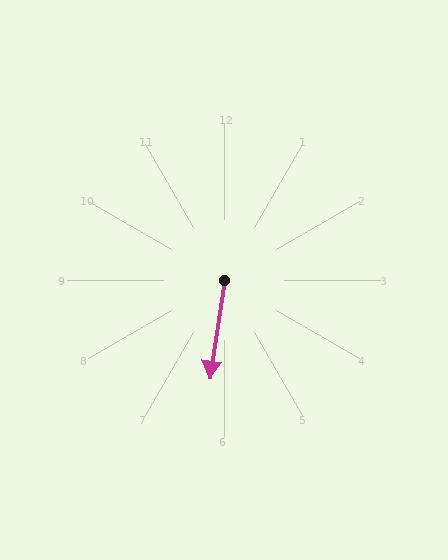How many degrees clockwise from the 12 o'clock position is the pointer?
Approximately 189 degrees.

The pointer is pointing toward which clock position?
Roughly 6 o'clock.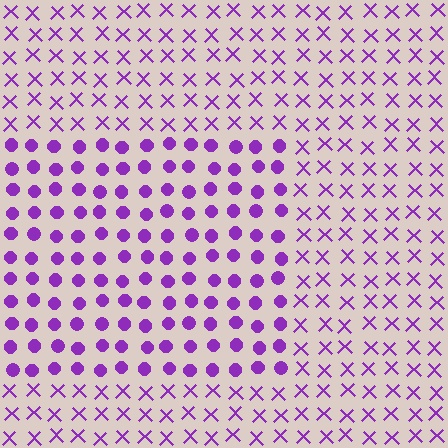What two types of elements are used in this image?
The image uses circles inside the rectangle region and X marks outside it.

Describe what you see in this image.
The image is filled with small purple elements arranged in a uniform grid. A rectangle-shaped region contains circles, while the surrounding area contains X marks. The boundary is defined purely by the change in element shape.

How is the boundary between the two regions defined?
The boundary is defined by a change in element shape: circles inside vs. X marks outside. All elements share the same color and spacing.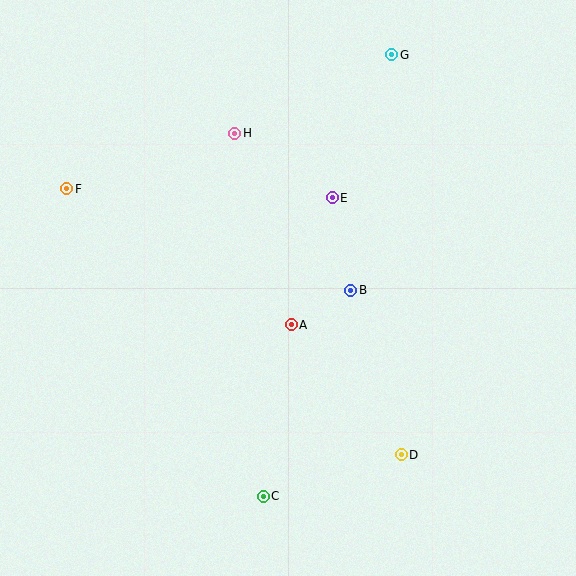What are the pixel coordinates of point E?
Point E is at (332, 198).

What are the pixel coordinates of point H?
Point H is at (235, 133).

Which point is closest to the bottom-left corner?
Point C is closest to the bottom-left corner.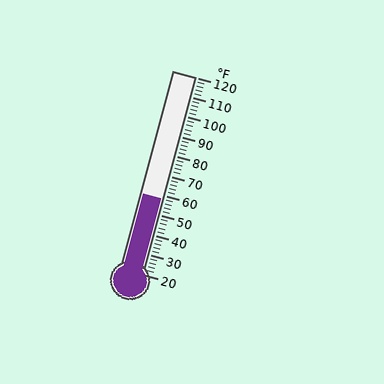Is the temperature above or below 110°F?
The temperature is below 110°F.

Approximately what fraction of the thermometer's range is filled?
The thermometer is filled to approximately 40% of its range.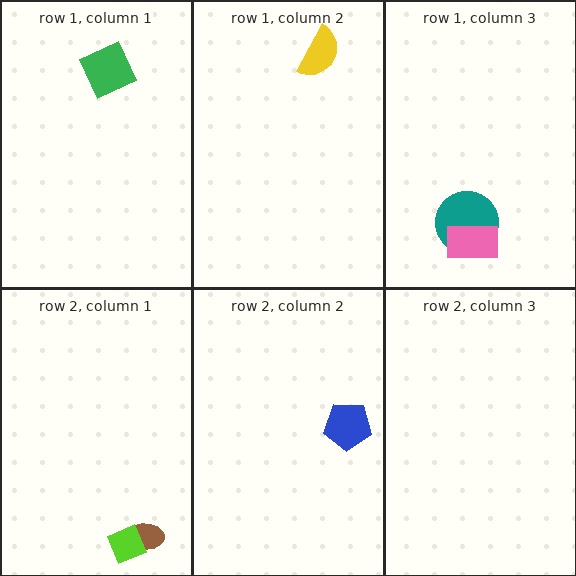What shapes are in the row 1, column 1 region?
The green square.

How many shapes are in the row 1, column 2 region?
1.